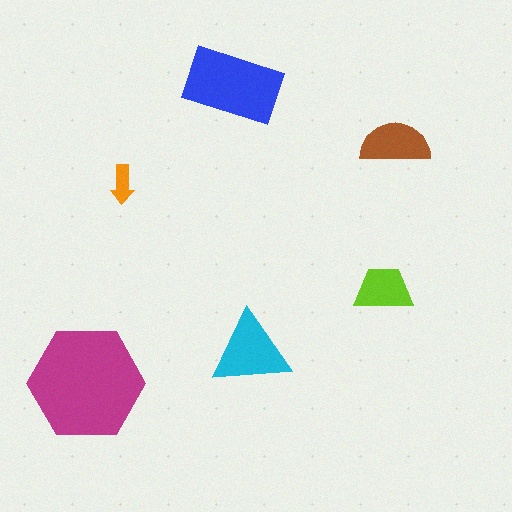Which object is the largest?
The magenta hexagon.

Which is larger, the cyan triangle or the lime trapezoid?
The cyan triangle.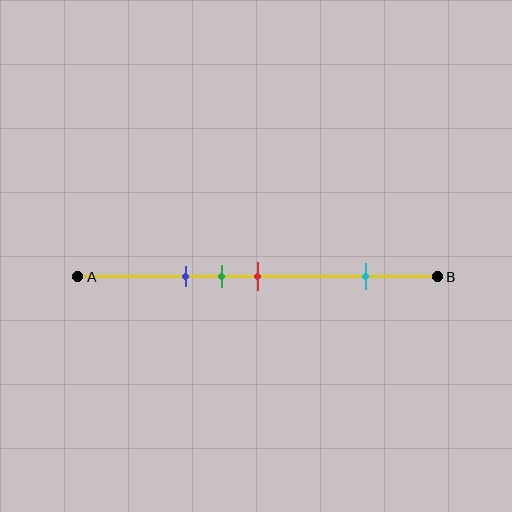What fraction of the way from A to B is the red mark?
The red mark is approximately 50% (0.5) of the way from A to B.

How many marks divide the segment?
There are 4 marks dividing the segment.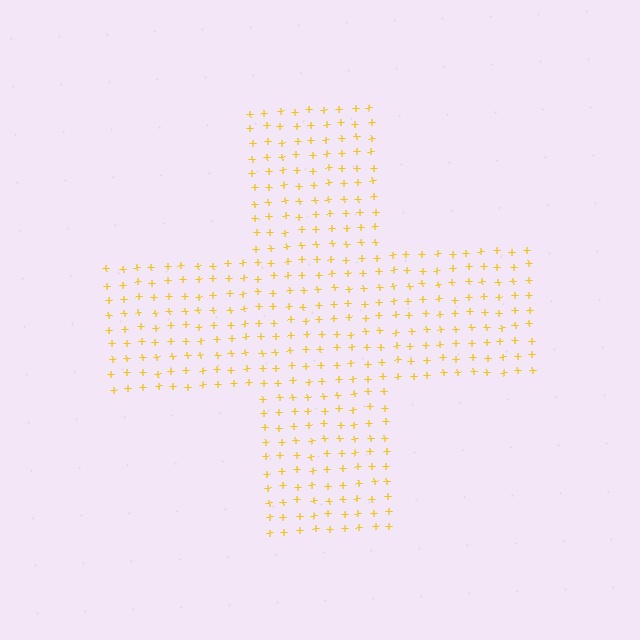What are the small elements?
The small elements are plus signs.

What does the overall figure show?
The overall figure shows a cross.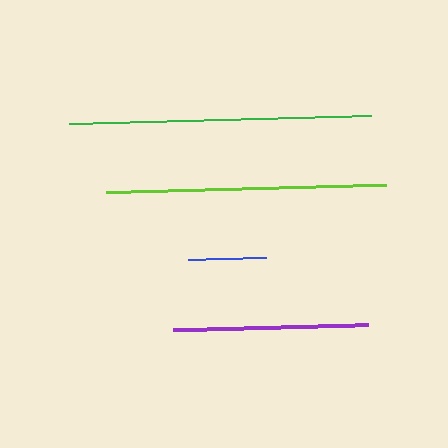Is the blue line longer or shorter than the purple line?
The purple line is longer than the blue line.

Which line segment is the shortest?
The blue line is the shortest at approximately 79 pixels.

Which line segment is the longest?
The green line is the longest at approximately 302 pixels.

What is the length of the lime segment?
The lime segment is approximately 280 pixels long.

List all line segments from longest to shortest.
From longest to shortest: green, lime, purple, blue.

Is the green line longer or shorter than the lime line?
The green line is longer than the lime line.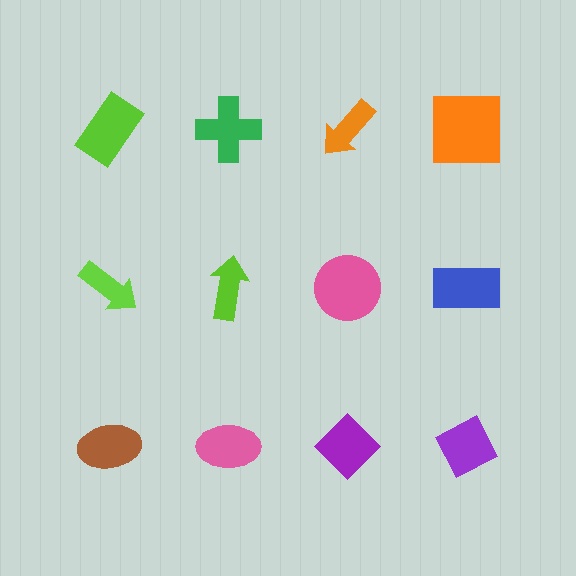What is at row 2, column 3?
A pink circle.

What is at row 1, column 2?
A green cross.